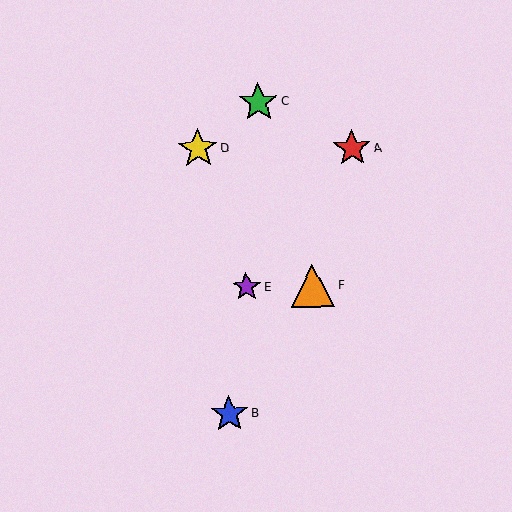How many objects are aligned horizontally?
2 objects (E, F) are aligned horizontally.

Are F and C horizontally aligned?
No, F is at y≈285 and C is at y≈102.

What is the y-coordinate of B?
Object B is at y≈414.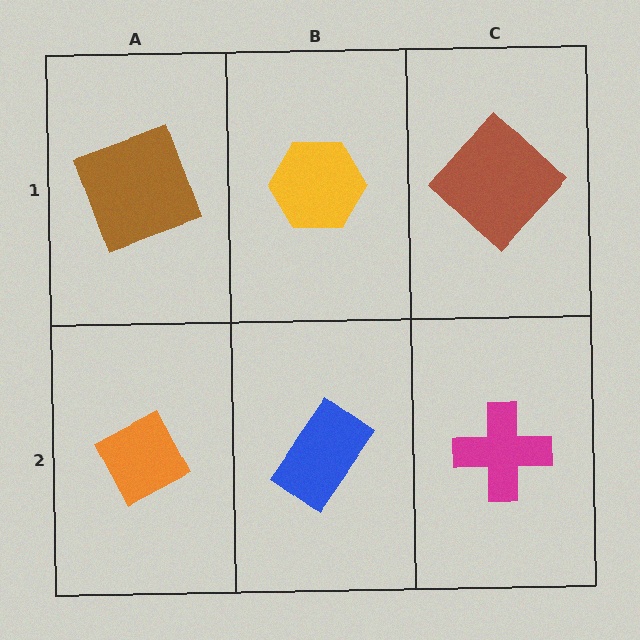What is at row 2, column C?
A magenta cross.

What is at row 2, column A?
An orange diamond.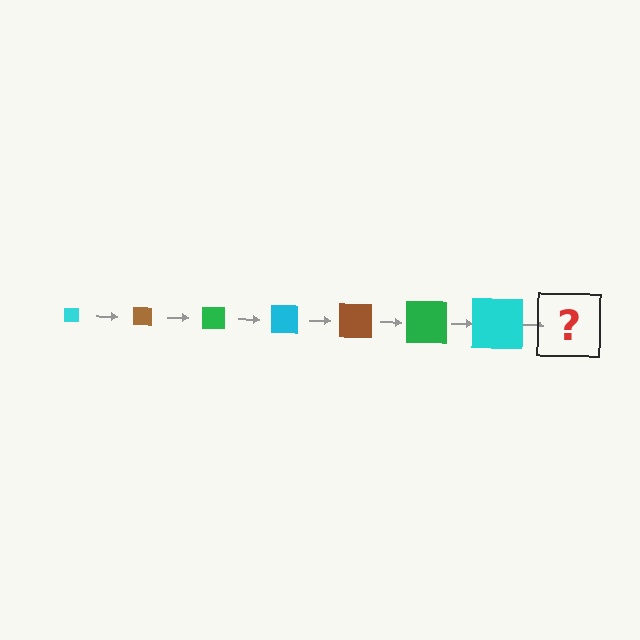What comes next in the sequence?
The next element should be a brown square, larger than the previous one.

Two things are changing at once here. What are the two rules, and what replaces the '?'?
The two rules are that the square grows larger each step and the color cycles through cyan, brown, and green. The '?' should be a brown square, larger than the previous one.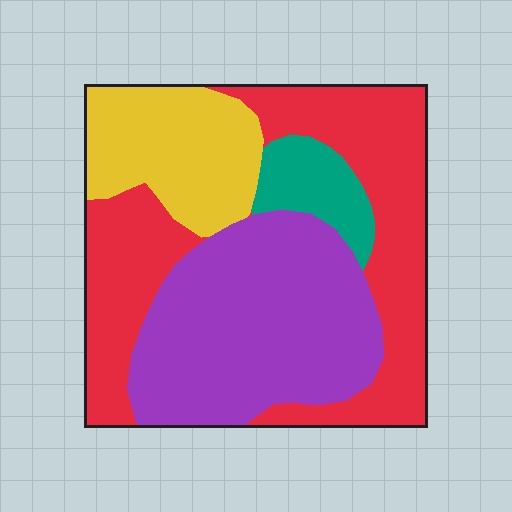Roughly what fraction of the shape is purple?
Purple covers around 35% of the shape.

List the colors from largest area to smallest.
From largest to smallest: red, purple, yellow, teal.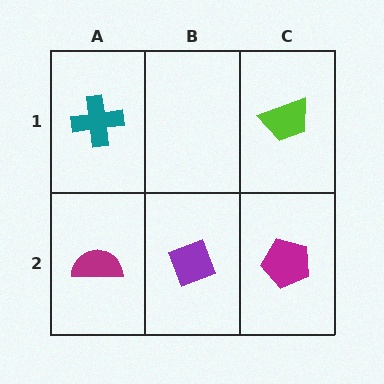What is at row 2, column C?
A magenta pentagon.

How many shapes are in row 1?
2 shapes.